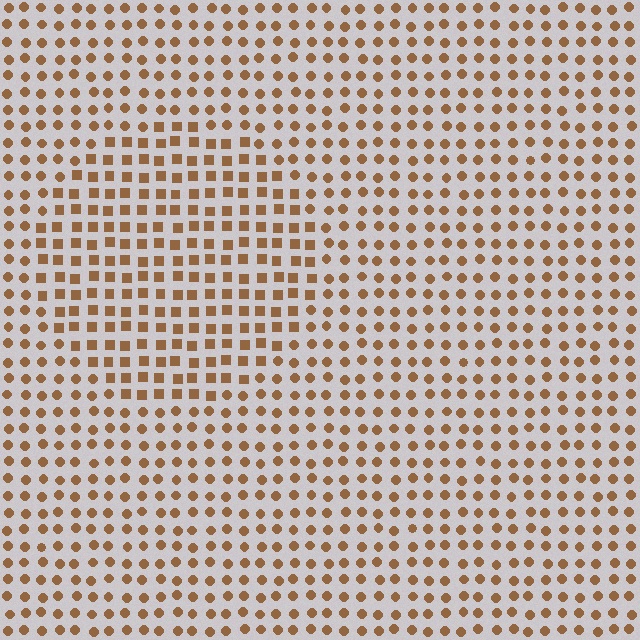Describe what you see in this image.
The image is filled with small brown elements arranged in a uniform grid. A circle-shaped region contains squares, while the surrounding area contains circles. The boundary is defined purely by the change in element shape.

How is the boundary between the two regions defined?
The boundary is defined by a change in element shape: squares inside vs. circles outside. All elements share the same color and spacing.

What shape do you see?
I see a circle.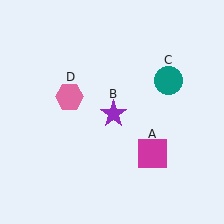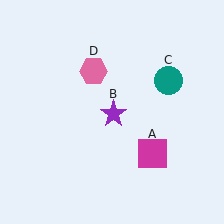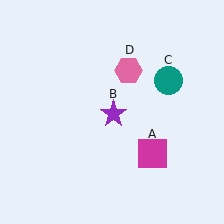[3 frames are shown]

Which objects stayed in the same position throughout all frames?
Magenta square (object A) and purple star (object B) and teal circle (object C) remained stationary.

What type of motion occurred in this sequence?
The pink hexagon (object D) rotated clockwise around the center of the scene.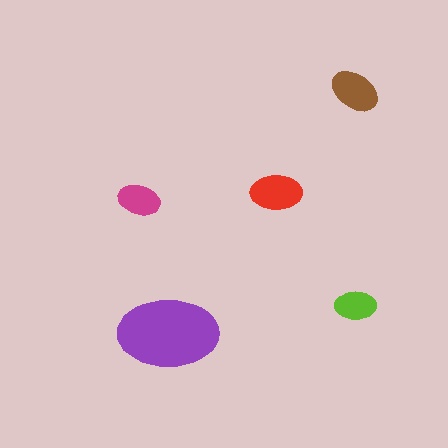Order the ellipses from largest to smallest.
the purple one, the red one, the brown one, the magenta one, the lime one.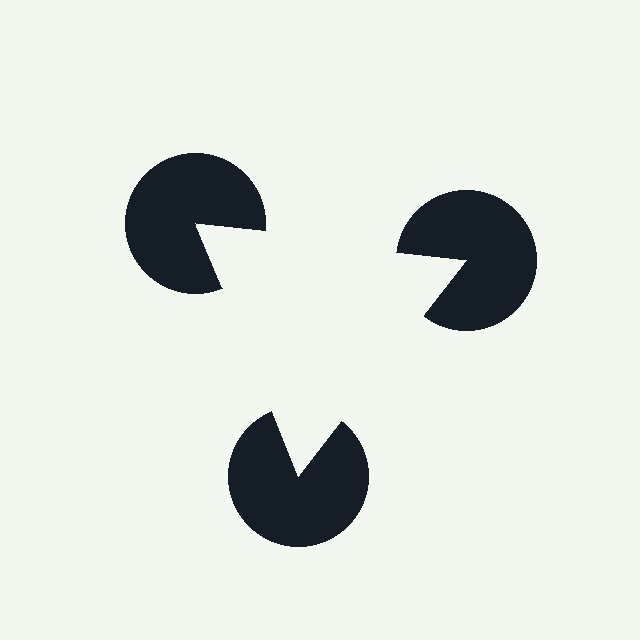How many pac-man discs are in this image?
There are 3 — one at each vertex of the illusory triangle.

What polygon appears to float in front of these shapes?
An illusory triangle — its edges are inferred from the aligned wedge cuts in the pac-man discs, not physically drawn.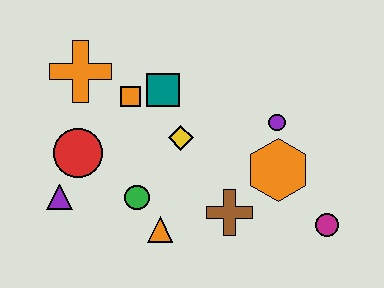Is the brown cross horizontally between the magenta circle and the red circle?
Yes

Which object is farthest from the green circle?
The magenta circle is farthest from the green circle.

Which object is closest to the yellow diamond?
The teal square is closest to the yellow diamond.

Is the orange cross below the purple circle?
No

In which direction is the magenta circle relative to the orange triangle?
The magenta circle is to the right of the orange triangle.